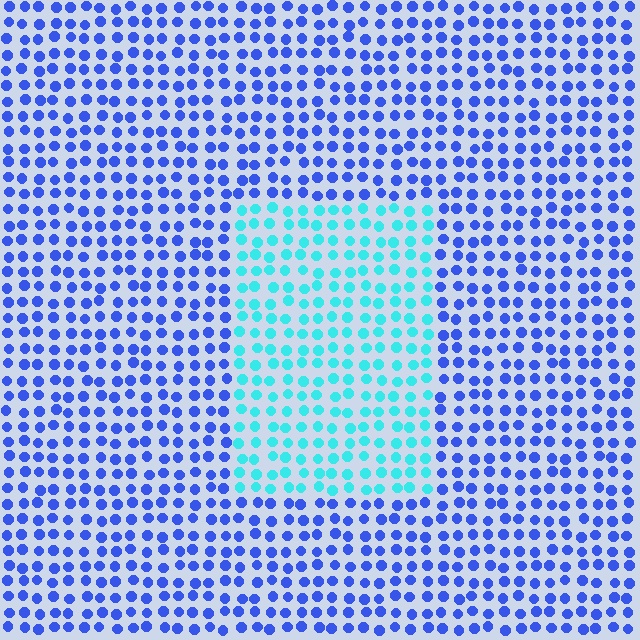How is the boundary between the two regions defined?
The boundary is defined purely by a slight shift in hue (about 50 degrees). Spacing, size, and orientation are identical on both sides.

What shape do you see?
I see a rectangle.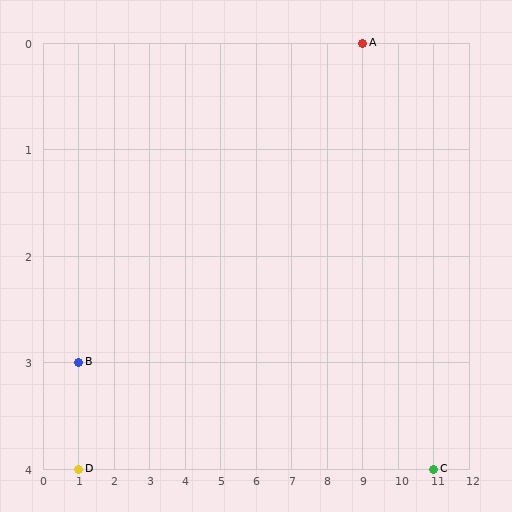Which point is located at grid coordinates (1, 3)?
Point B is at (1, 3).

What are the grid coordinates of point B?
Point B is at grid coordinates (1, 3).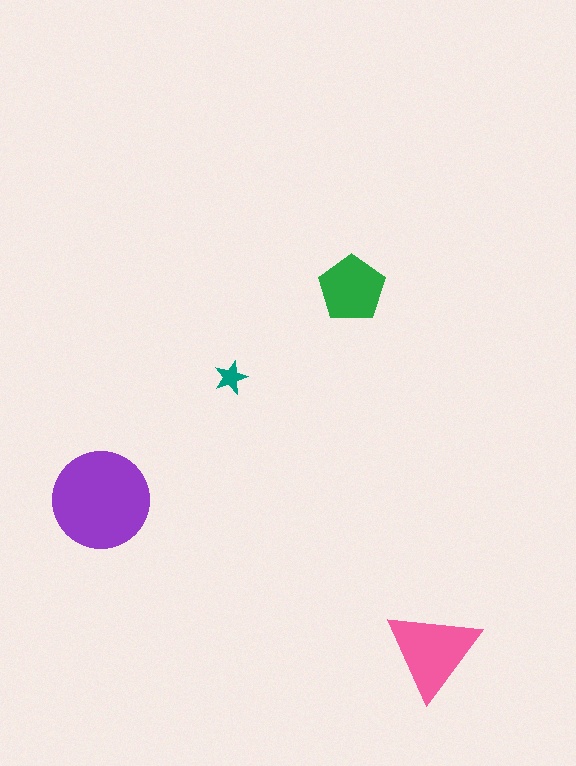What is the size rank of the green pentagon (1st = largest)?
3rd.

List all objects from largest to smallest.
The purple circle, the pink triangle, the green pentagon, the teal star.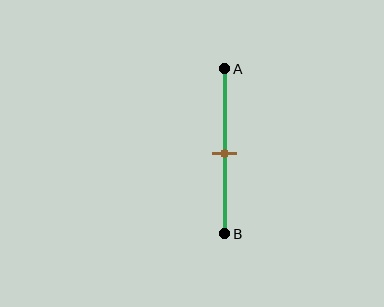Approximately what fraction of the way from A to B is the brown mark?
The brown mark is approximately 50% of the way from A to B.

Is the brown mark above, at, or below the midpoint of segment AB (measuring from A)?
The brown mark is approximately at the midpoint of segment AB.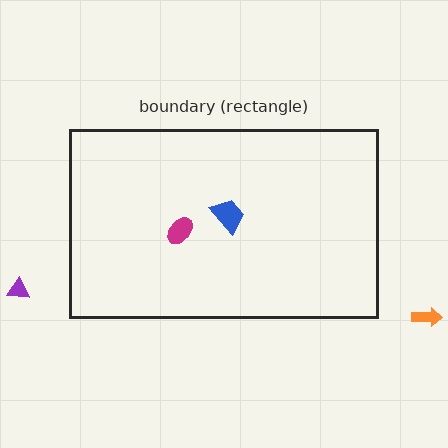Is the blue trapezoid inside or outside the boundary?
Inside.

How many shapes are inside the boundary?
2 inside, 2 outside.